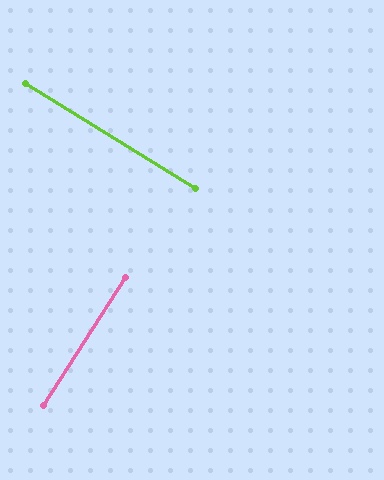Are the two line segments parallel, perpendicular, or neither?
Perpendicular — they meet at approximately 89°.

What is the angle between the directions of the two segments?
Approximately 89 degrees.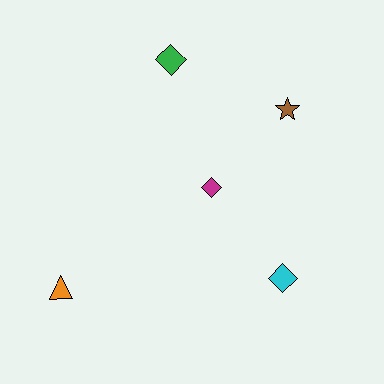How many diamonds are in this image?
There are 3 diamonds.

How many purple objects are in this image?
There are no purple objects.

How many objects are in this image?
There are 5 objects.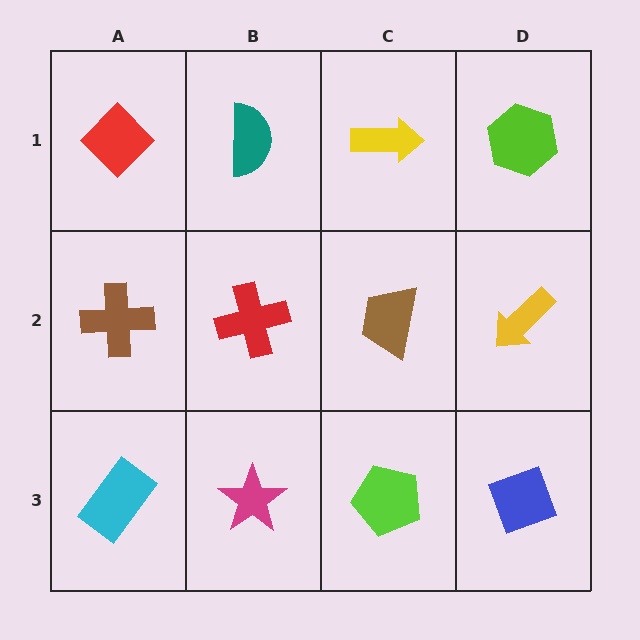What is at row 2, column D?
A yellow arrow.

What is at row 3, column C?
A lime pentagon.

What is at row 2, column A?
A brown cross.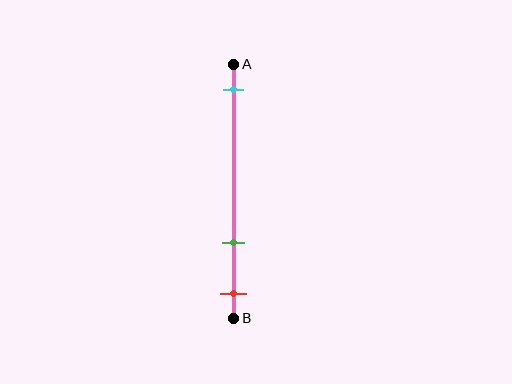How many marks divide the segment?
There are 3 marks dividing the segment.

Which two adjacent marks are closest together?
The green and red marks are the closest adjacent pair.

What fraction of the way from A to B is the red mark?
The red mark is approximately 90% (0.9) of the way from A to B.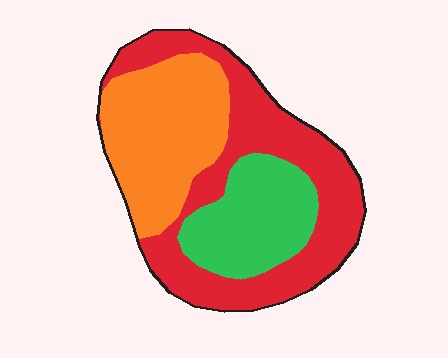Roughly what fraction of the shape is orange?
Orange takes up about one third (1/3) of the shape.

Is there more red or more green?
Red.